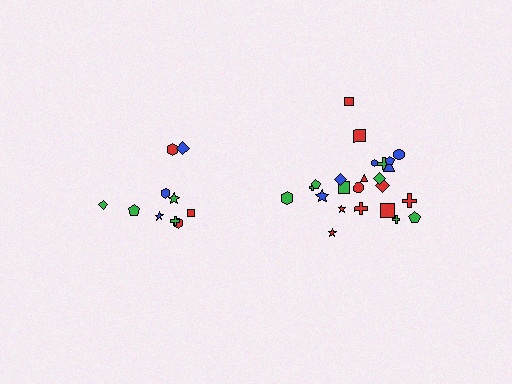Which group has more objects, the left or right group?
The right group.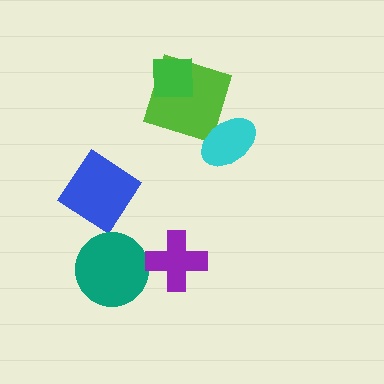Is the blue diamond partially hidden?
No, no other shape covers it.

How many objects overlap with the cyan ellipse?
0 objects overlap with the cyan ellipse.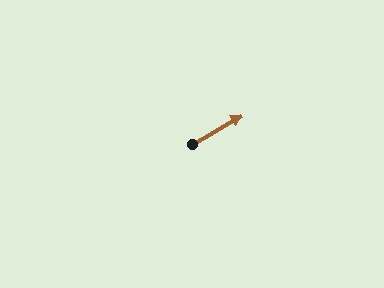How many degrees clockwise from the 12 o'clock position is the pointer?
Approximately 60 degrees.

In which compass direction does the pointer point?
Northeast.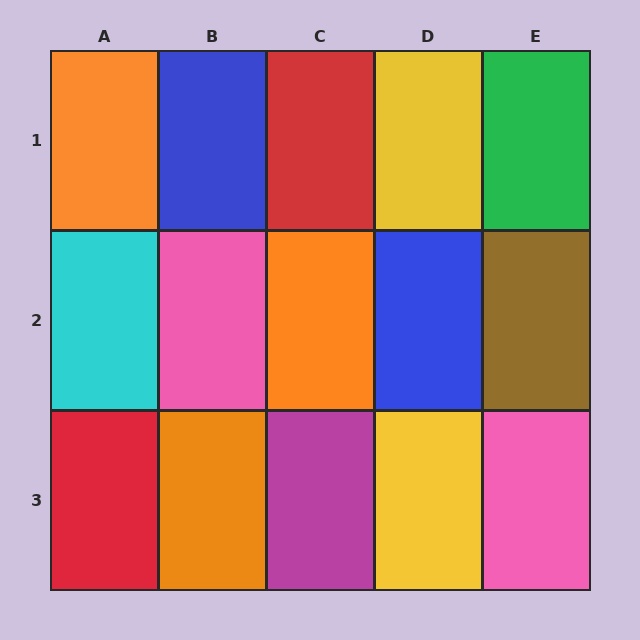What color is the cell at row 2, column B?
Pink.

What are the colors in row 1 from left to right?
Orange, blue, red, yellow, green.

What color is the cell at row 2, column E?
Brown.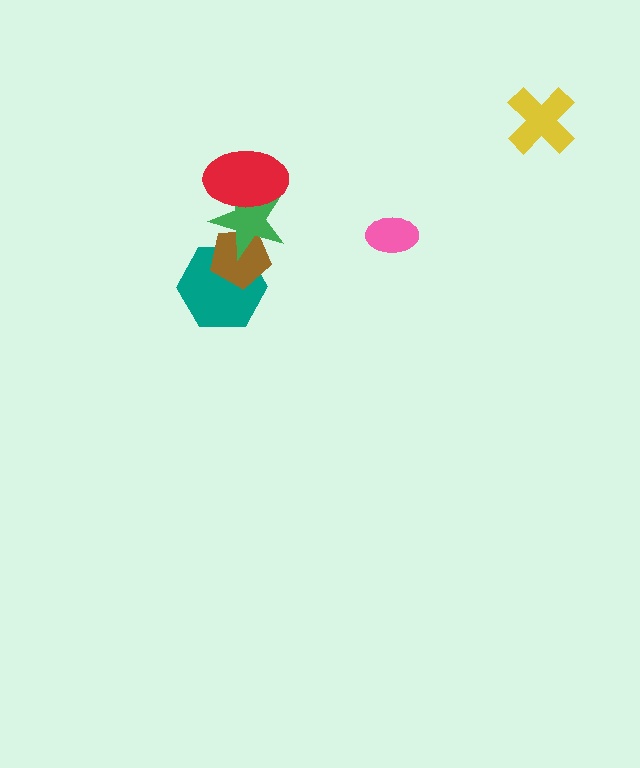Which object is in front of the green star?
The red ellipse is in front of the green star.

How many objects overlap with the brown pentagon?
2 objects overlap with the brown pentagon.